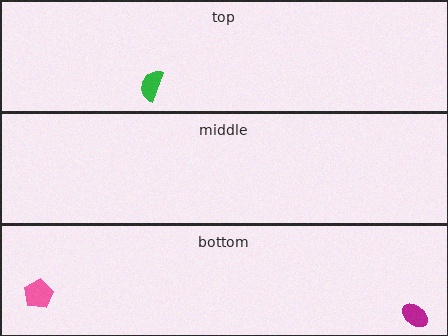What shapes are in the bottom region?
The pink pentagon, the magenta ellipse.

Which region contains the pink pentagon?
The bottom region.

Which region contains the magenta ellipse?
The bottom region.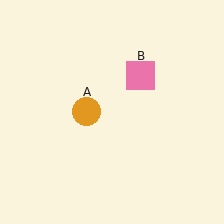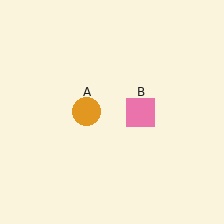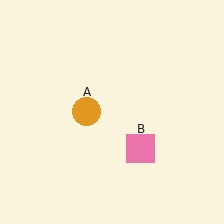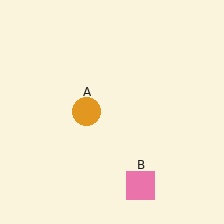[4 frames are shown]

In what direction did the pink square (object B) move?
The pink square (object B) moved down.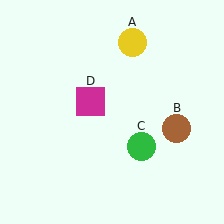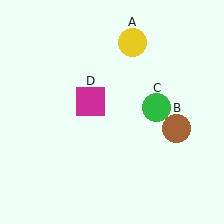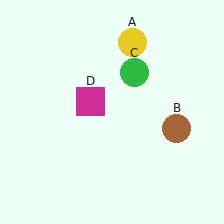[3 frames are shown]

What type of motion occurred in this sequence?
The green circle (object C) rotated counterclockwise around the center of the scene.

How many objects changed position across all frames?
1 object changed position: green circle (object C).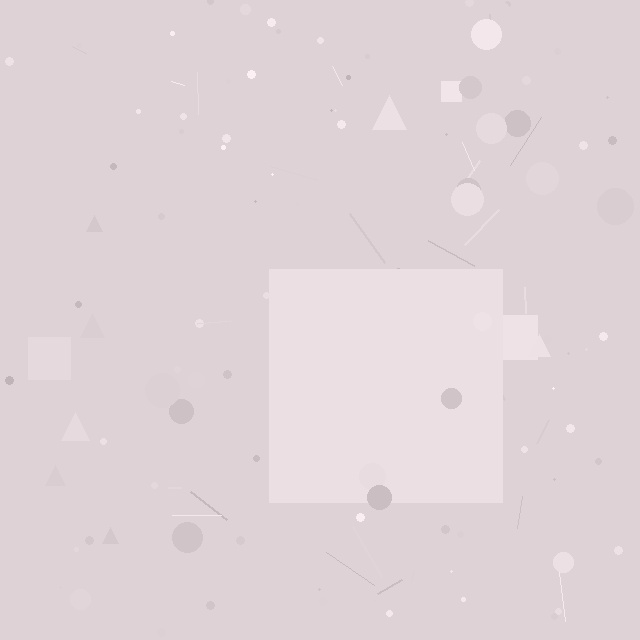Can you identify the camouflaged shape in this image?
The camouflaged shape is a square.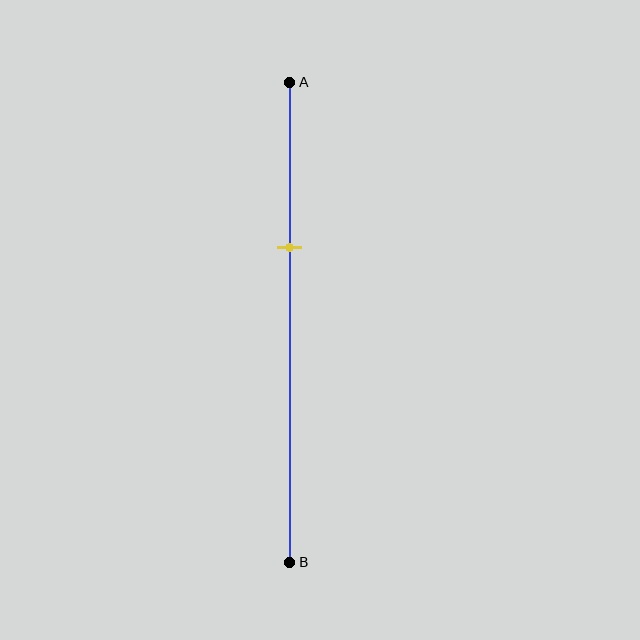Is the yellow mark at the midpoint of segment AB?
No, the mark is at about 35% from A, not at the 50% midpoint.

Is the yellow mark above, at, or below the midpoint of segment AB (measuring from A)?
The yellow mark is above the midpoint of segment AB.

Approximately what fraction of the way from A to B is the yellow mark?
The yellow mark is approximately 35% of the way from A to B.